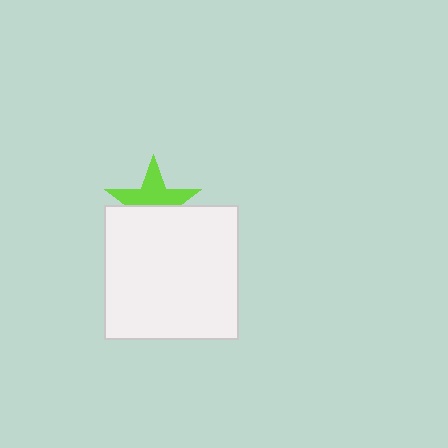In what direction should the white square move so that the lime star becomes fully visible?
The white square should move down. That is the shortest direction to clear the overlap and leave the lime star fully visible.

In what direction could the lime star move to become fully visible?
The lime star could move up. That would shift it out from behind the white square entirely.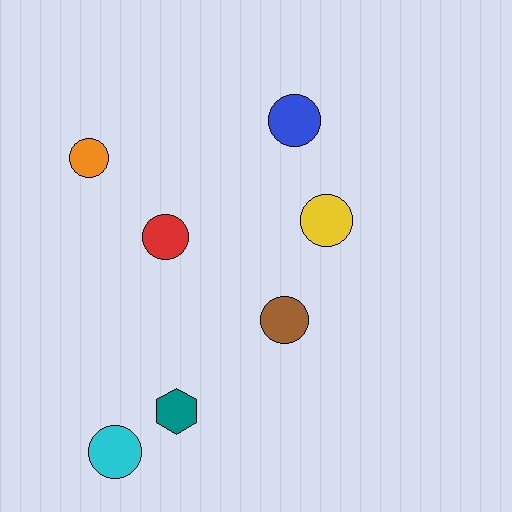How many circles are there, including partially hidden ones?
There are 6 circles.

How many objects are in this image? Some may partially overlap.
There are 7 objects.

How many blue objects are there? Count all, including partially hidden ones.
There is 1 blue object.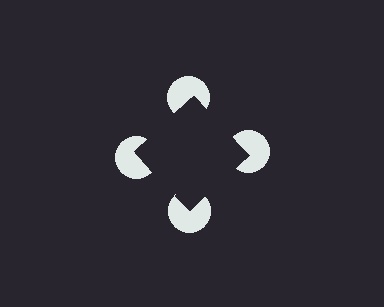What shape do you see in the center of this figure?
An illusory square — its edges are inferred from the aligned wedge cuts in the pac-man discs, not physically drawn.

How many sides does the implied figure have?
4 sides.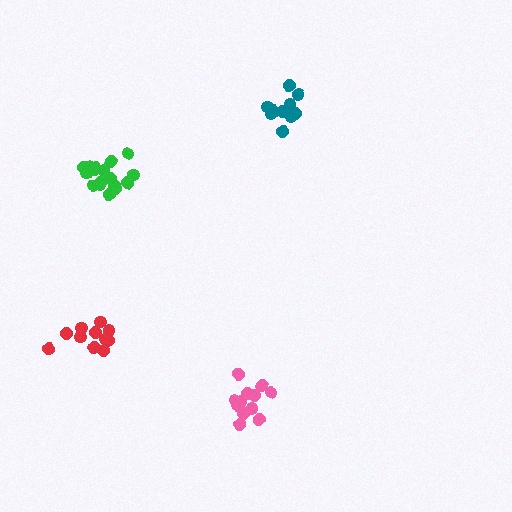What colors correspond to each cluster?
The clusters are colored: teal, green, pink, red.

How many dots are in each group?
Group 1: 11 dots, Group 2: 17 dots, Group 3: 12 dots, Group 4: 11 dots (51 total).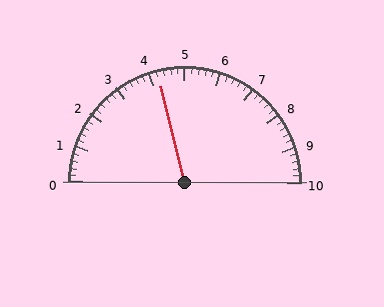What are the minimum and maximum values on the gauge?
The gauge ranges from 0 to 10.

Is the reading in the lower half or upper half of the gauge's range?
The reading is in the lower half of the range (0 to 10).